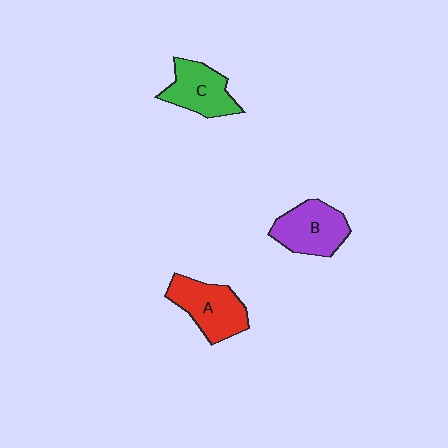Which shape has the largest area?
Shape A (red).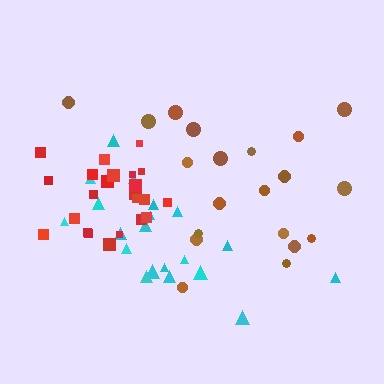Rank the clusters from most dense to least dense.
red, brown, cyan.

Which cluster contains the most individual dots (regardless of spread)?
Red (23).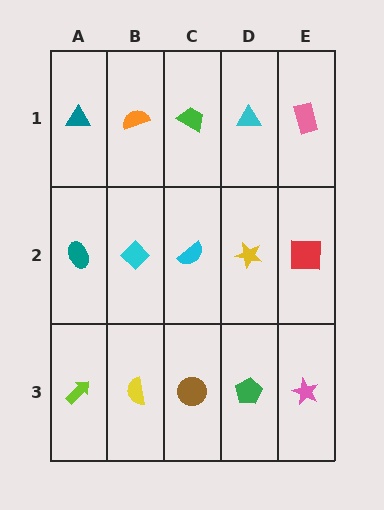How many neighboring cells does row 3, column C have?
3.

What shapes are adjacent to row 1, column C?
A cyan semicircle (row 2, column C), an orange semicircle (row 1, column B), a cyan triangle (row 1, column D).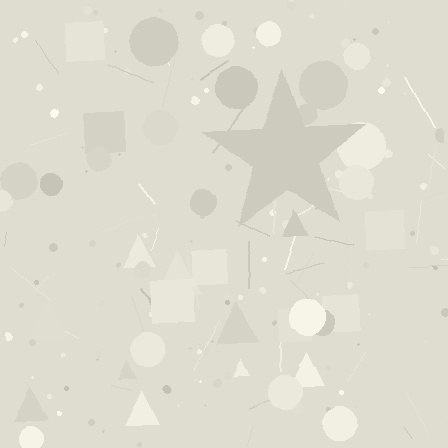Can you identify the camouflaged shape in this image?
The camouflaged shape is a star.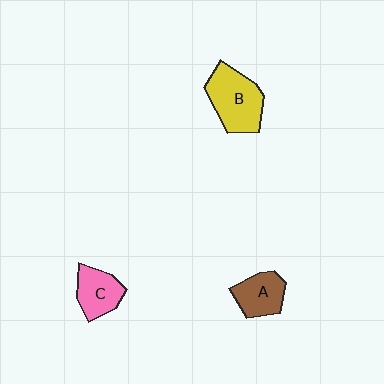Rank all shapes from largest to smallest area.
From largest to smallest: B (yellow), C (pink), A (brown).